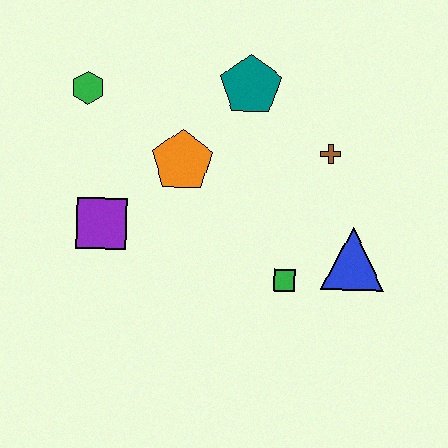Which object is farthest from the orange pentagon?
The blue triangle is farthest from the orange pentagon.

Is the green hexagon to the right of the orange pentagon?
No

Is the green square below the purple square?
Yes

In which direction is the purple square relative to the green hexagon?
The purple square is below the green hexagon.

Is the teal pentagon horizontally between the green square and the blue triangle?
No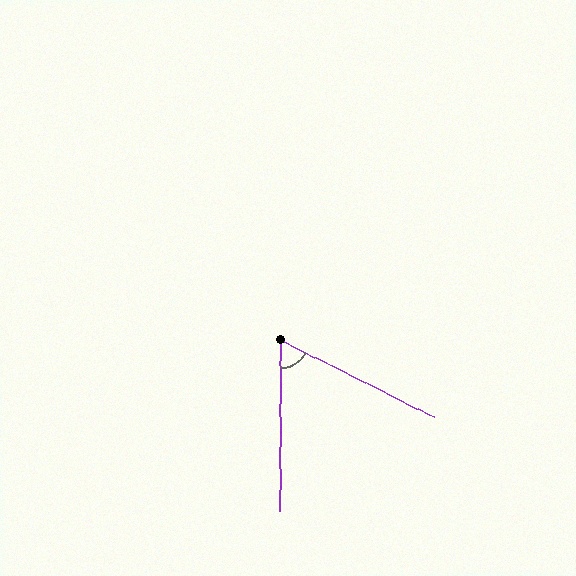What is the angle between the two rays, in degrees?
Approximately 64 degrees.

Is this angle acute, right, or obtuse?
It is acute.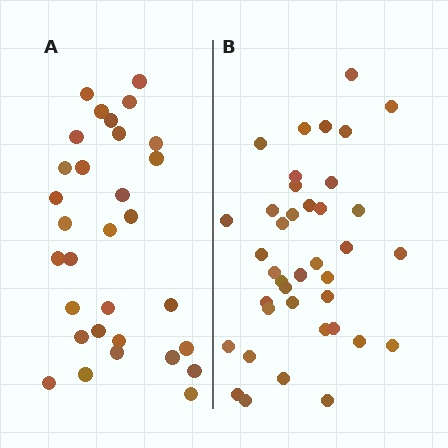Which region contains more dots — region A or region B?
Region B (the right region) has more dots.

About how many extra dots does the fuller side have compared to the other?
Region B has roughly 8 or so more dots than region A.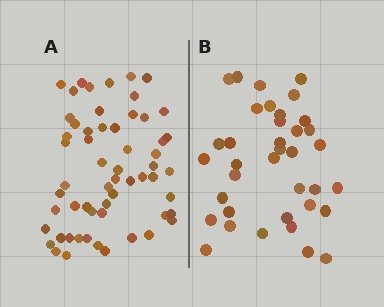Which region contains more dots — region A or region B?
Region A (the left region) has more dots.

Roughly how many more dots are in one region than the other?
Region A has approximately 20 more dots than region B.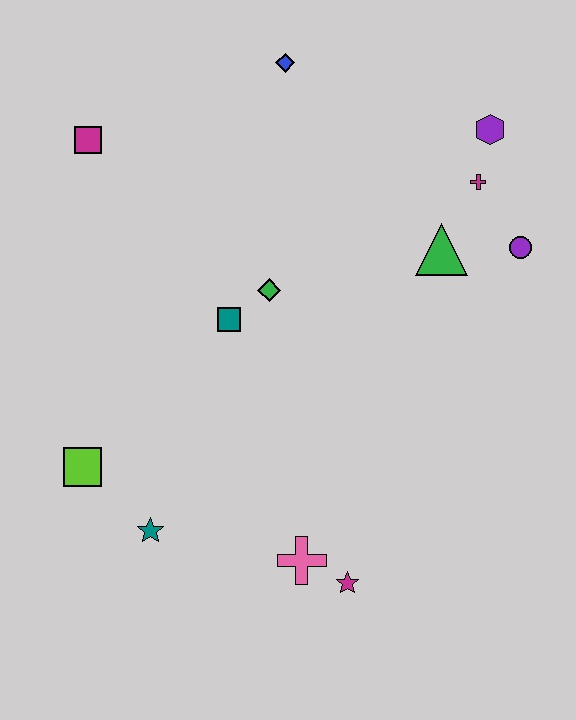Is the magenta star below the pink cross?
Yes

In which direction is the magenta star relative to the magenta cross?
The magenta star is below the magenta cross.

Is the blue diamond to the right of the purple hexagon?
No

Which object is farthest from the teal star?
The purple hexagon is farthest from the teal star.